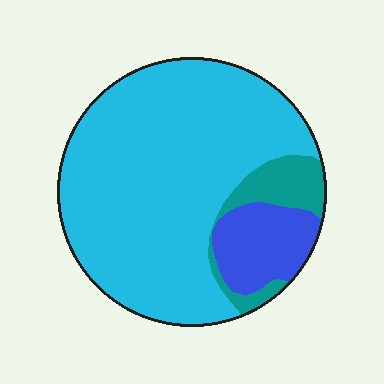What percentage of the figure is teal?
Teal takes up about one tenth (1/10) of the figure.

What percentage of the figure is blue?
Blue covers 13% of the figure.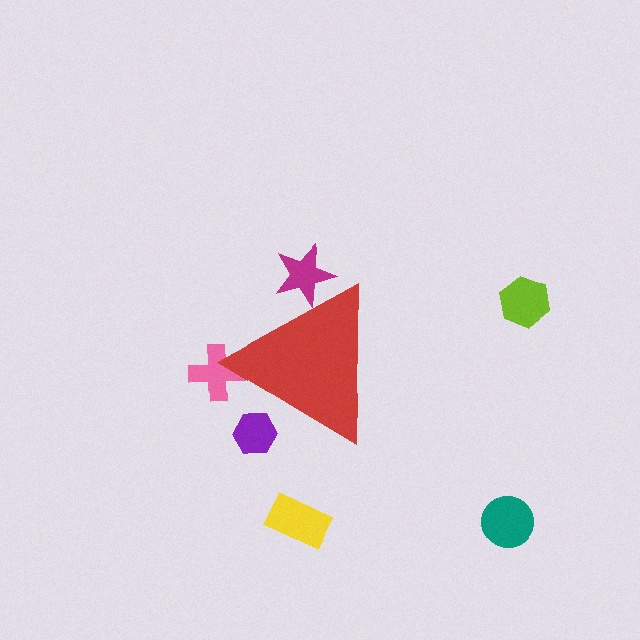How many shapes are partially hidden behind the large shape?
3 shapes are partially hidden.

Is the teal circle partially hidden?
No, the teal circle is fully visible.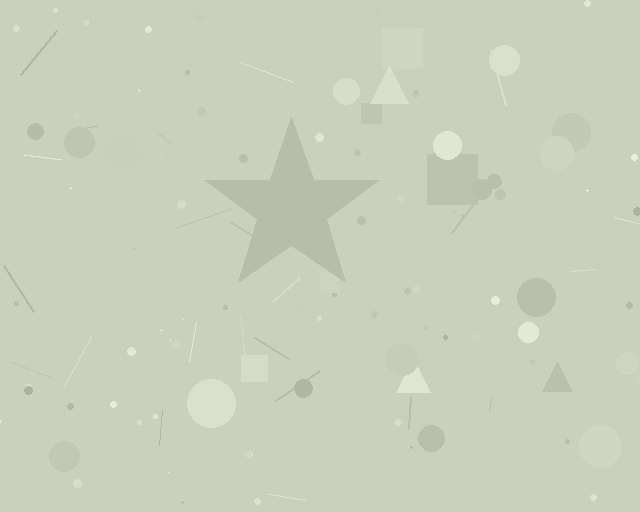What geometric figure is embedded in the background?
A star is embedded in the background.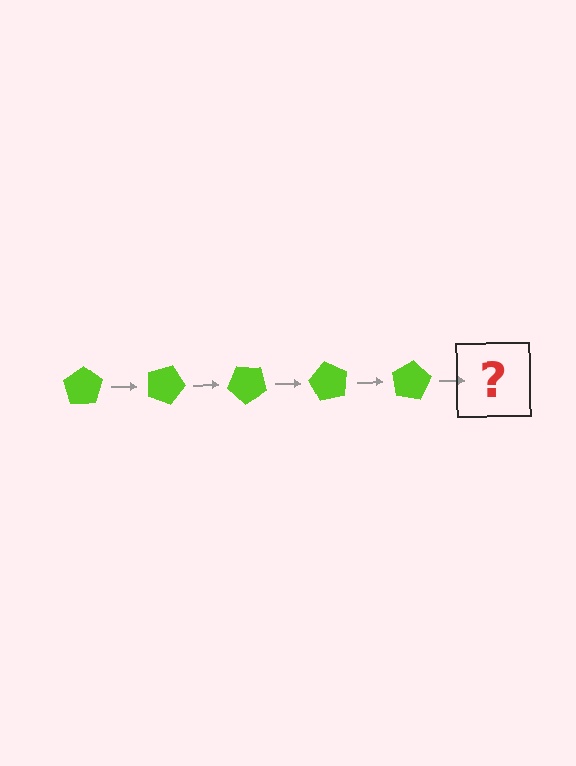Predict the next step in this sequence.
The next step is a lime pentagon rotated 100 degrees.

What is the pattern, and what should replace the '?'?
The pattern is that the pentagon rotates 20 degrees each step. The '?' should be a lime pentagon rotated 100 degrees.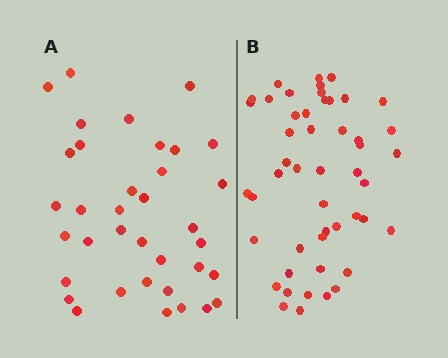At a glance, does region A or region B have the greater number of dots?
Region B (the right region) has more dots.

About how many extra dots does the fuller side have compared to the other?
Region B has approximately 15 more dots than region A.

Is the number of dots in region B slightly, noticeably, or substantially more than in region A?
Region B has noticeably more, but not dramatically so. The ratio is roughly 1.4 to 1.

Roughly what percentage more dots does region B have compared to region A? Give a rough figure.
About 35% more.